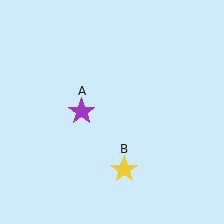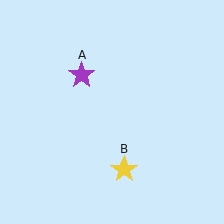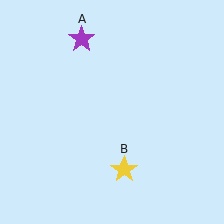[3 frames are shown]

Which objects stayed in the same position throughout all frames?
Yellow star (object B) remained stationary.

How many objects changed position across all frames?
1 object changed position: purple star (object A).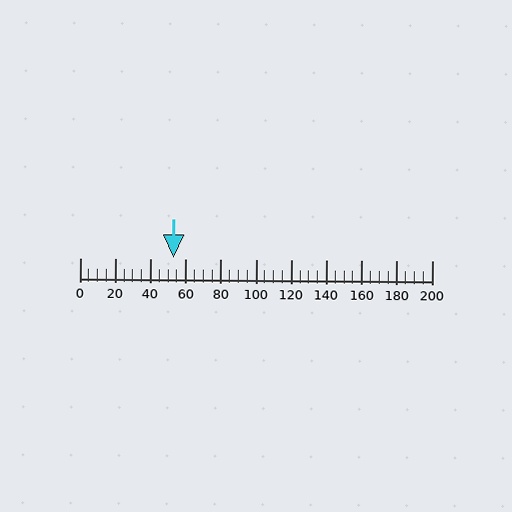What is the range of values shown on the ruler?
The ruler shows values from 0 to 200.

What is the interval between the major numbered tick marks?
The major tick marks are spaced 20 units apart.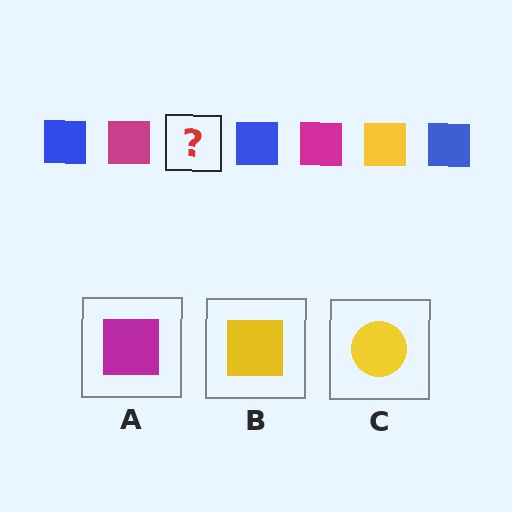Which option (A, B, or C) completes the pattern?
B.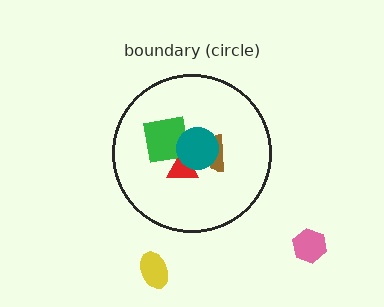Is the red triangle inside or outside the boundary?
Inside.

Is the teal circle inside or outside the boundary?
Inside.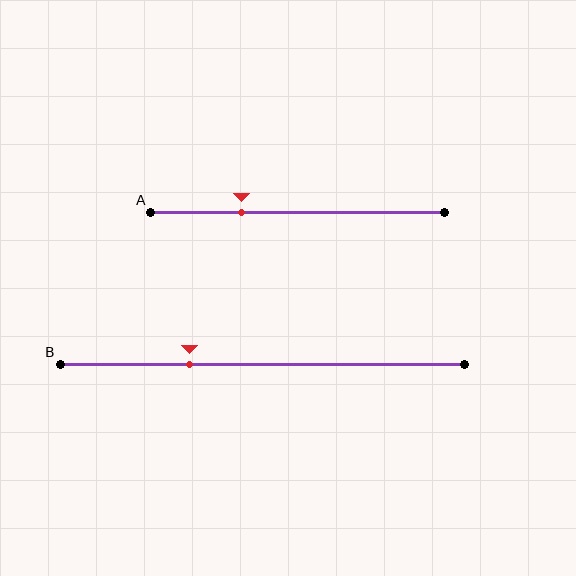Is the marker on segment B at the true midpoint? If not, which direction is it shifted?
No, the marker on segment B is shifted to the left by about 18% of the segment length.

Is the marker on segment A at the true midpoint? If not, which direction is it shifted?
No, the marker on segment A is shifted to the left by about 19% of the segment length.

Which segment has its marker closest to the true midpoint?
Segment B has its marker closest to the true midpoint.